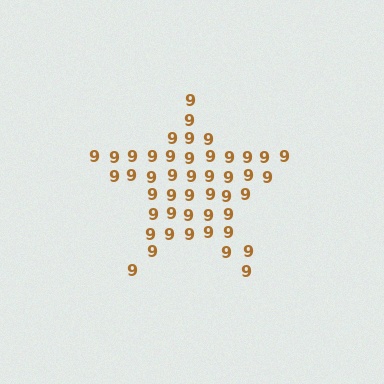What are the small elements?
The small elements are digit 9's.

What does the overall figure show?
The overall figure shows a star.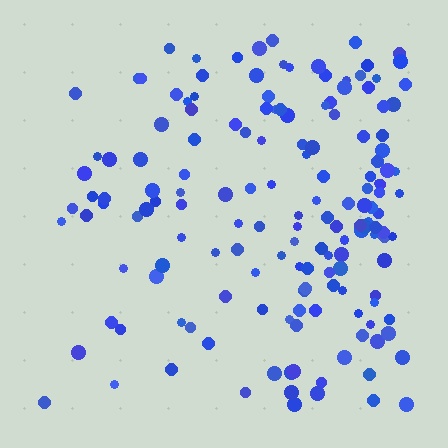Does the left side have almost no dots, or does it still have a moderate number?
Still a moderate number, just noticeably fewer than the right.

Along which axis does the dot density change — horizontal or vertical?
Horizontal.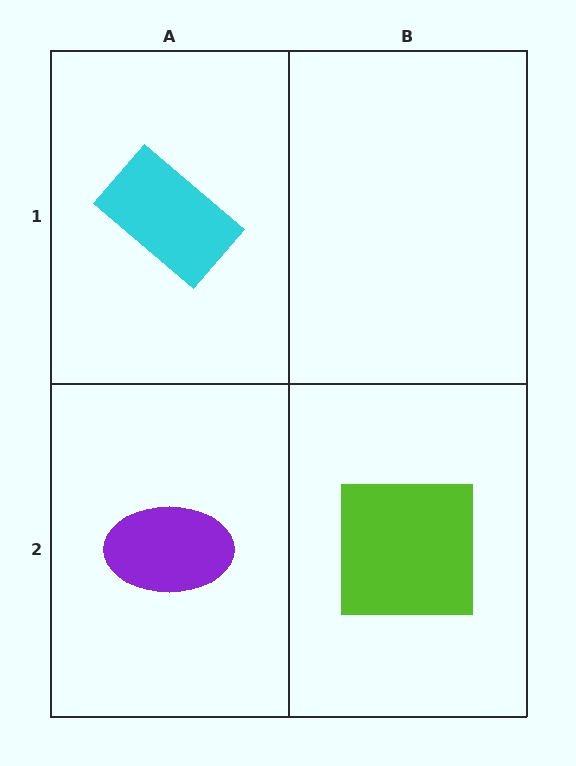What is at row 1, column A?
A cyan rectangle.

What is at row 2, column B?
A lime square.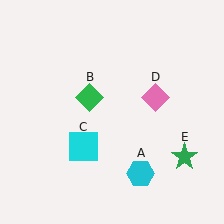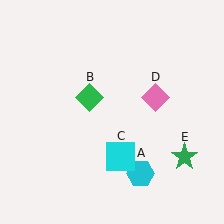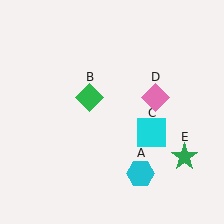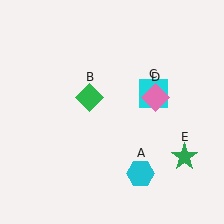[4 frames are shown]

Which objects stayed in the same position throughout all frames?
Cyan hexagon (object A) and green diamond (object B) and pink diamond (object D) and green star (object E) remained stationary.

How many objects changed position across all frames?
1 object changed position: cyan square (object C).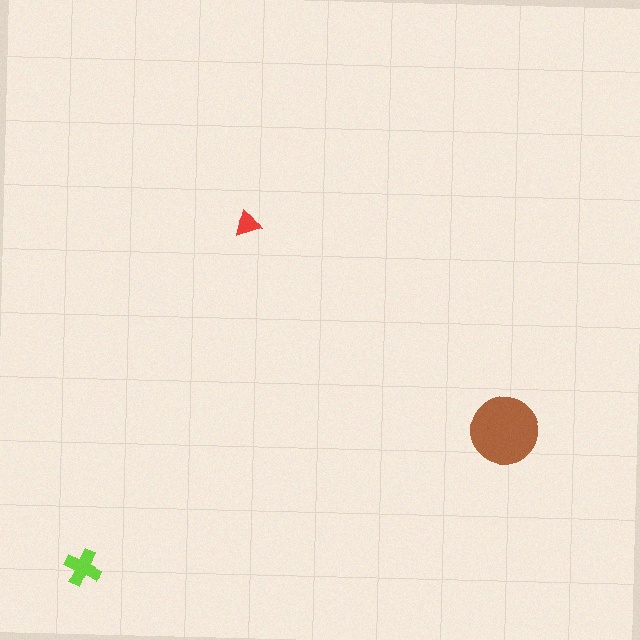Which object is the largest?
The brown circle.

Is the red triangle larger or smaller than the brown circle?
Smaller.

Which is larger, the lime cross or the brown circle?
The brown circle.